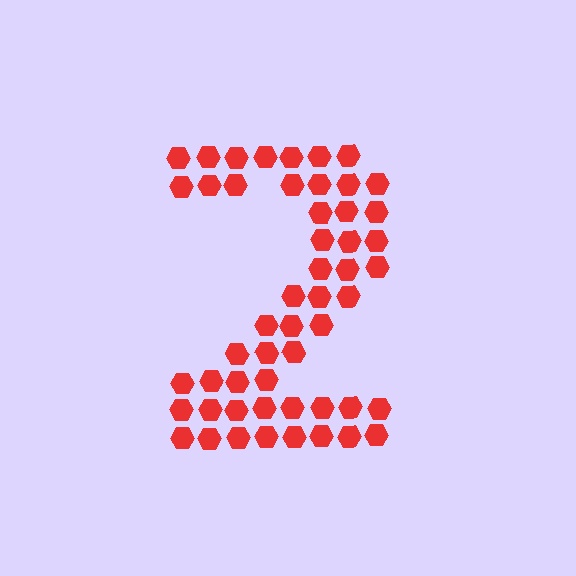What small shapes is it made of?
It is made of small hexagons.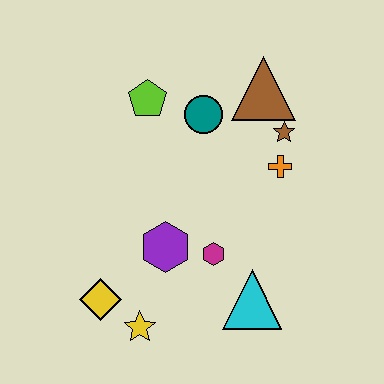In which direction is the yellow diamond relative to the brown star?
The yellow diamond is to the left of the brown star.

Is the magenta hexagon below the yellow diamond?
No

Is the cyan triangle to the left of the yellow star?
No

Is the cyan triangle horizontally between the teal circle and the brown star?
Yes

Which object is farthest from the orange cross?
The yellow diamond is farthest from the orange cross.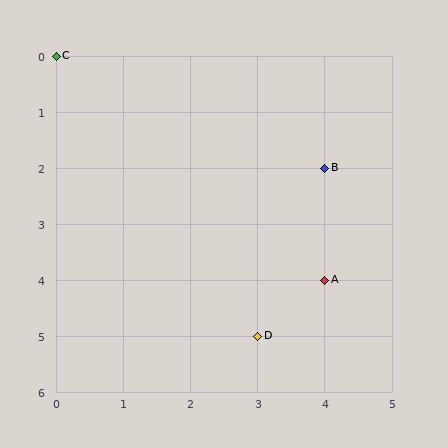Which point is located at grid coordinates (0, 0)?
Point C is at (0, 0).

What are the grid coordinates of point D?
Point D is at grid coordinates (3, 5).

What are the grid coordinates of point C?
Point C is at grid coordinates (0, 0).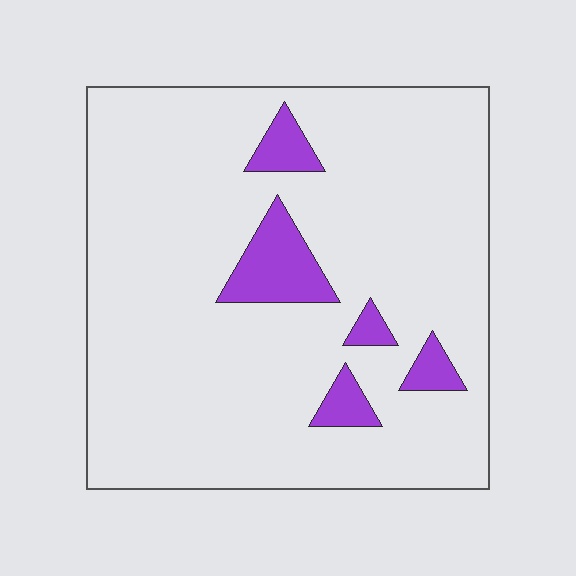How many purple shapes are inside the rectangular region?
5.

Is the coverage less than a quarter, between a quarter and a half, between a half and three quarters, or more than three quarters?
Less than a quarter.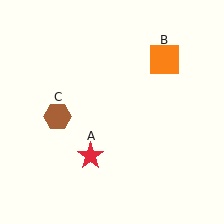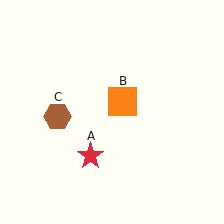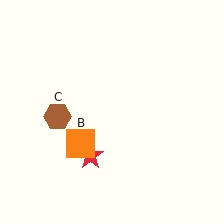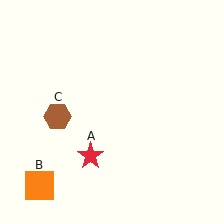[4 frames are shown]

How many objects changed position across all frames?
1 object changed position: orange square (object B).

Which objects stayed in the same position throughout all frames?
Red star (object A) and brown hexagon (object C) remained stationary.